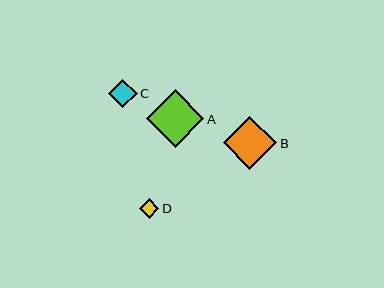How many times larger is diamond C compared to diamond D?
Diamond C is approximately 1.5 times the size of diamond D.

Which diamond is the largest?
Diamond A is the largest with a size of approximately 57 pixels.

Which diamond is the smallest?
Diamond D is the smallest with a size of approximately 19 pixels.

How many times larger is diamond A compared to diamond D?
Diamond A is approximately 3.0 times the size of diamond D.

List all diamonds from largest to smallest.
From largest to smallest: A, B, C, D.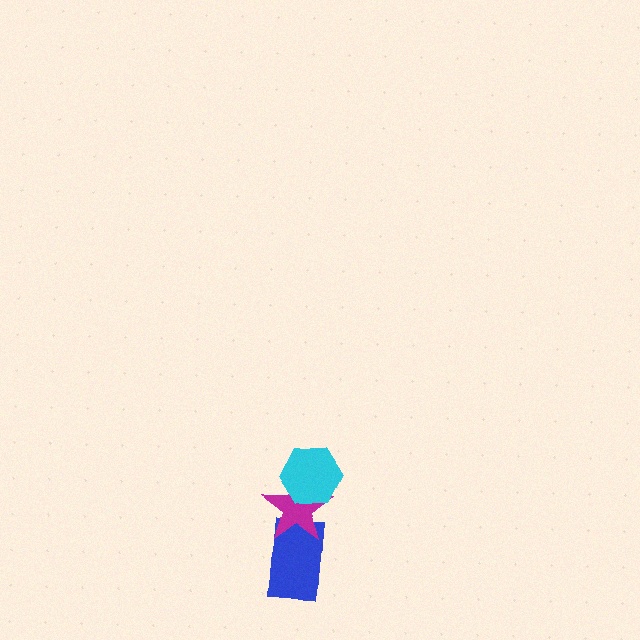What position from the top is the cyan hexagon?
The cyan hexagon is 1st from the top.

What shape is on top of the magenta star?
The cyan hexagon is on top of the magenta star.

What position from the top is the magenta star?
The magenta star is 2nd from the top.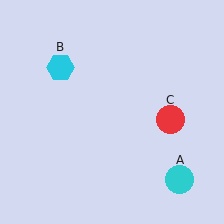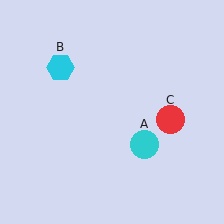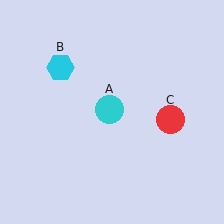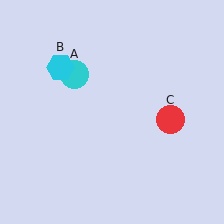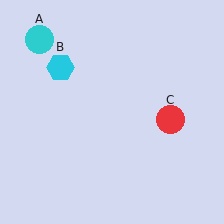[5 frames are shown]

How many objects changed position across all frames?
1 object changed position: cyan circle (object A).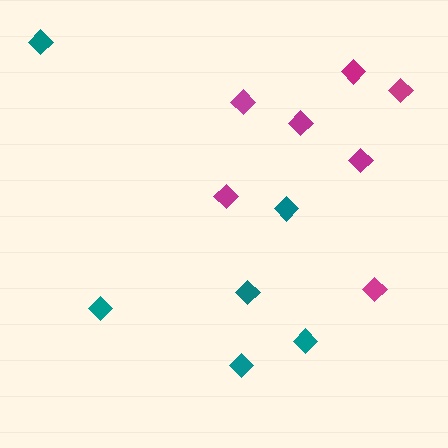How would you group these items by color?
There are 2 groups: one group of magenta diamonds (7) and one group of teal diamonds (6).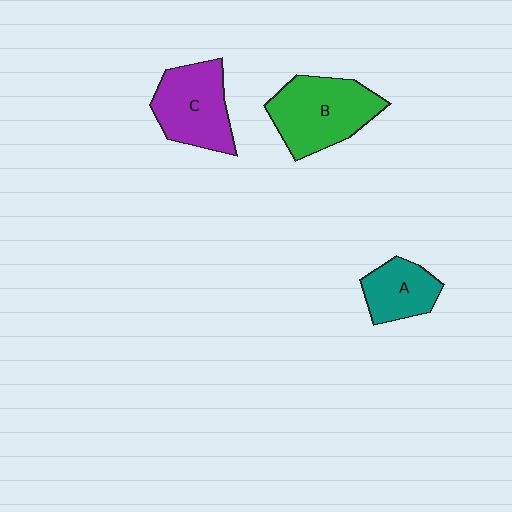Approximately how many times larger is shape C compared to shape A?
Approximately 1.5 times.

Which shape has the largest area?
Shape B (green).